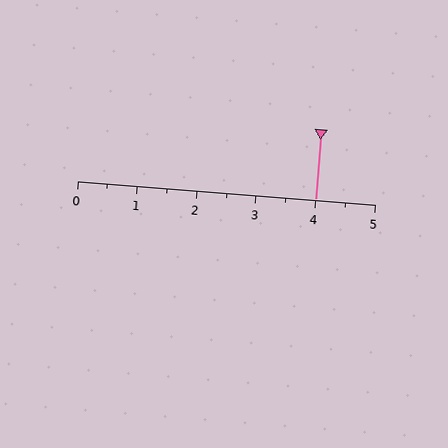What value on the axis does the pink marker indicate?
The marker indicates approximately 4.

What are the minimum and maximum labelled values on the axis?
The axis runs from 0 to 5.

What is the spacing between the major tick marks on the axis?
The major ticks are spaced 1 apart.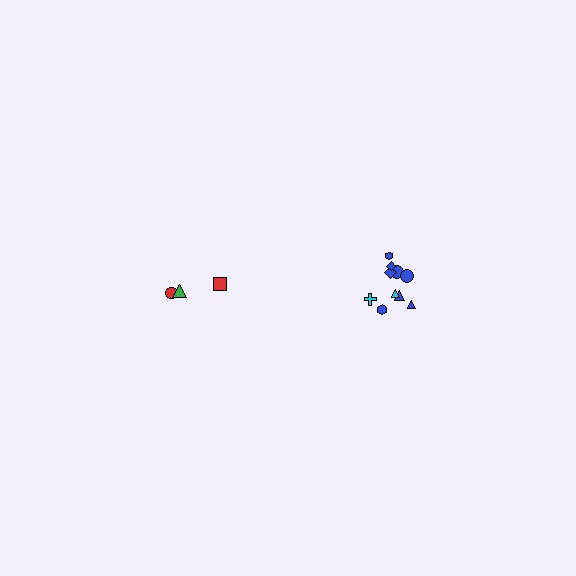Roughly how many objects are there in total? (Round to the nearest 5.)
Roughly 15 objects in total.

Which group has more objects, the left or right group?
The right group.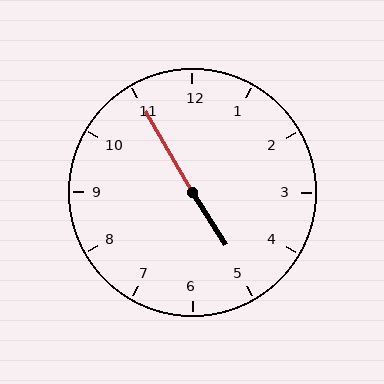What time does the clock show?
4:55.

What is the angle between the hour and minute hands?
Approximately 178 degrees.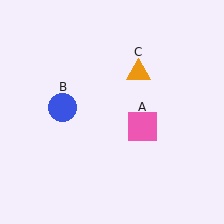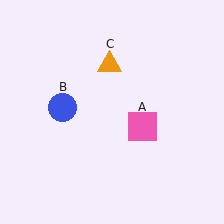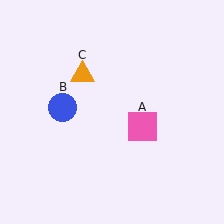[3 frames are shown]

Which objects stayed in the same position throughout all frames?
Pink square (object A) and blue circle (object B) remained stationary.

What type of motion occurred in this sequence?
The orange triangle (object C) rotated counterclockwise around the center of the scene.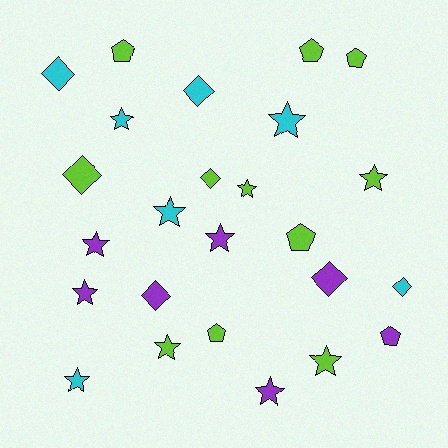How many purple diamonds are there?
There are 2 purple diamonds.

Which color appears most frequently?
Lime, with 11 objects.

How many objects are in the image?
There are 25 objects.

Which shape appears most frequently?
Star, with 12 objects.